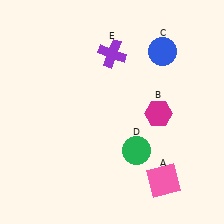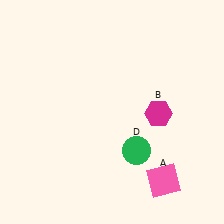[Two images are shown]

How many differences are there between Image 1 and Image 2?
There are 2 differences between the two images.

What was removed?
The purple cross (E), the blue circle (C) were removed in Image 2.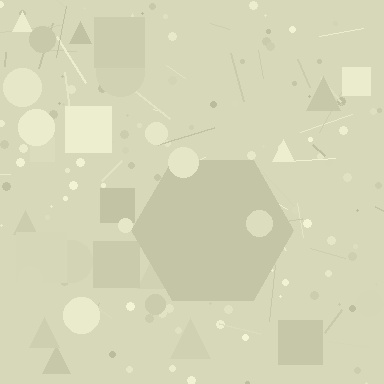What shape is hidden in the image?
A hexagon is hidden in the image.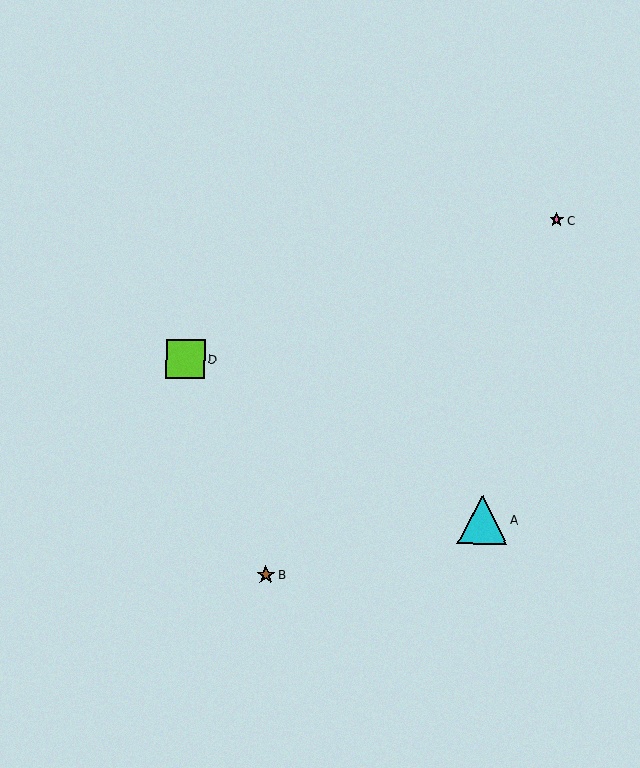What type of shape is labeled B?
Shape B is a brown star.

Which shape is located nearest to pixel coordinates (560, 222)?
The pink star (labeled C) at (557, 220) is nearest to that location.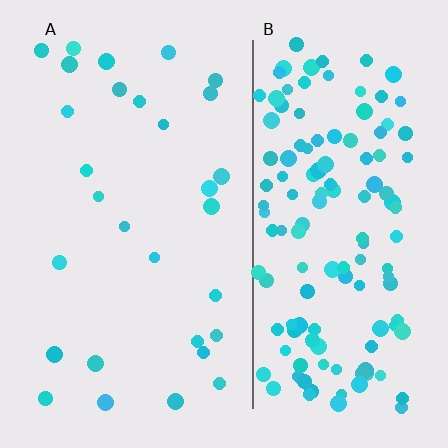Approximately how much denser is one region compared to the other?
Approximately 4.7× — region B over region A.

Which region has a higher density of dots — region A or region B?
B (the right).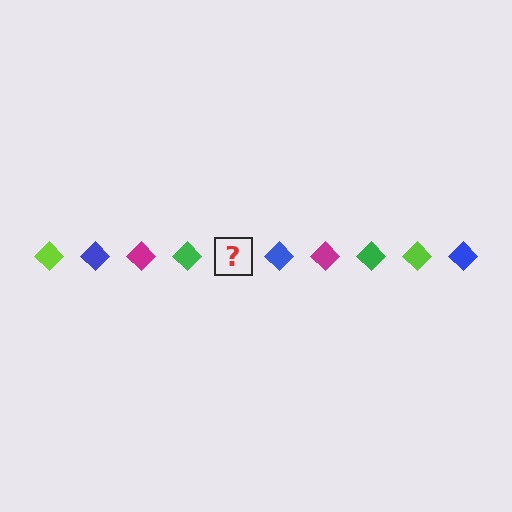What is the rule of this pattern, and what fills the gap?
The rule is that the pattern cycles through lime, blue, magenta, green diamonds. The gap should be filled with a lime diamond.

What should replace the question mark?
The question mark should be replaced with a lime diamond.